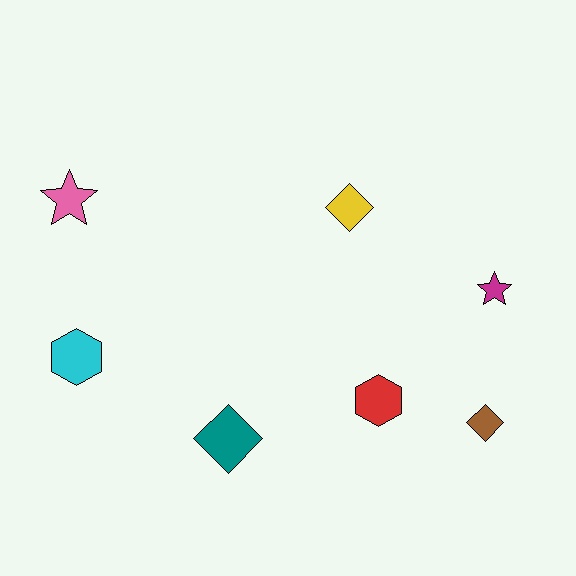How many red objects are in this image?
There is 1 red object.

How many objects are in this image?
There are 7 objects.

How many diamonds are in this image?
There are 3 diamonds.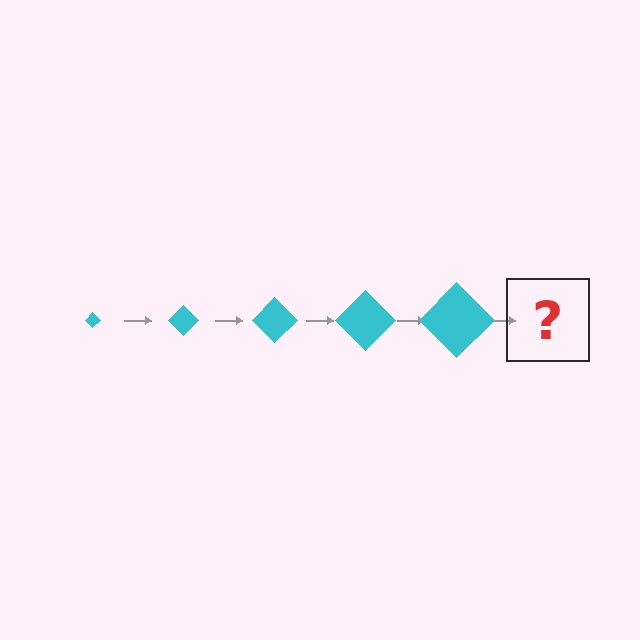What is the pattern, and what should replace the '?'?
The pattern is that the diamond gets progressively larger each step. The '?' should be a cyan diamond, larger than the previous one.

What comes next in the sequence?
The next element should be a cyan diamond, larger than the previous one.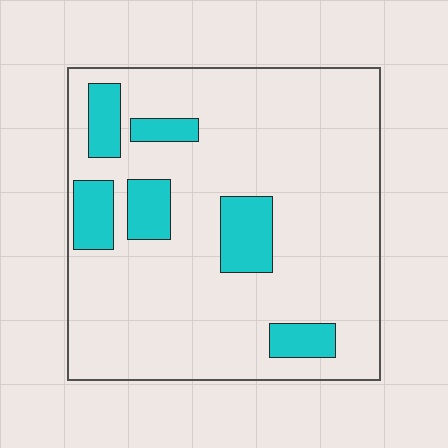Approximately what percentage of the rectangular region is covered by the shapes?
Approximately 15%.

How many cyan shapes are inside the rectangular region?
6.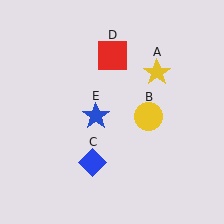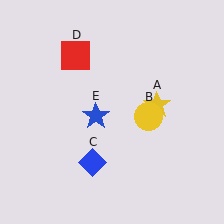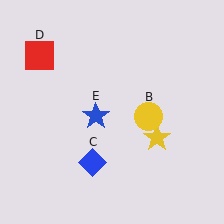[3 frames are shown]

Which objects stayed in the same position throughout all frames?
Yellow circle (object B) and blue diamond (object C) and blue star (object E) remained stationary.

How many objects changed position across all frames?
2 objects changed position: yellow star (object A), red square (object D).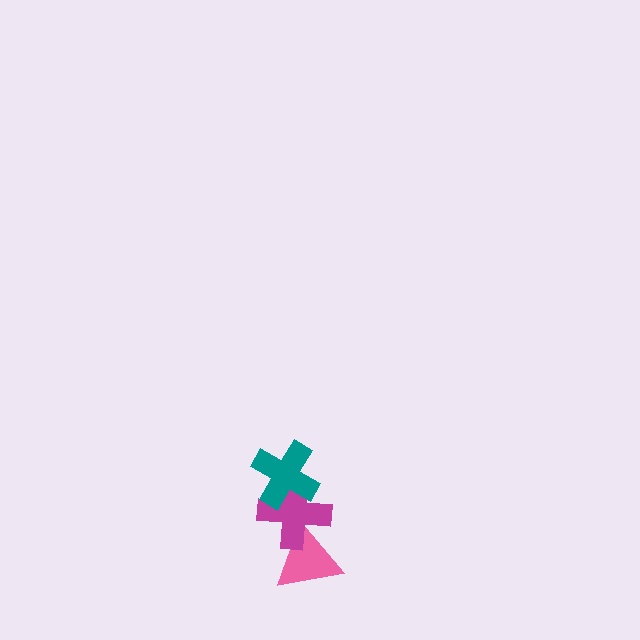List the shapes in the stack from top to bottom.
From top to bottom: the teal cross, the magenta cross, the pink triangle.